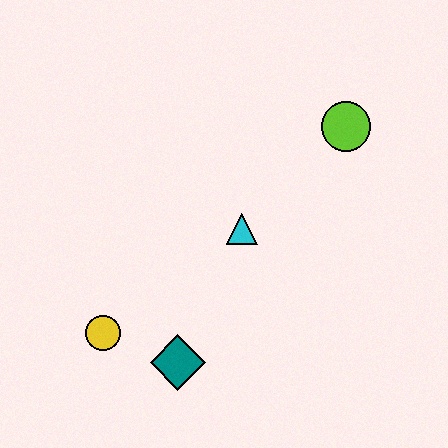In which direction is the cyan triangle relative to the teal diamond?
The cyan triangle is above the teal diamond.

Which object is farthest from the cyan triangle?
The yellow circle is farthest from the cyan triangle.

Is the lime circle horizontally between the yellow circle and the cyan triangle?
No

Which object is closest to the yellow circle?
The teal diamond is closest to the yellow circle.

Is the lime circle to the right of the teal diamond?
Yes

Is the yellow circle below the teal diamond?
No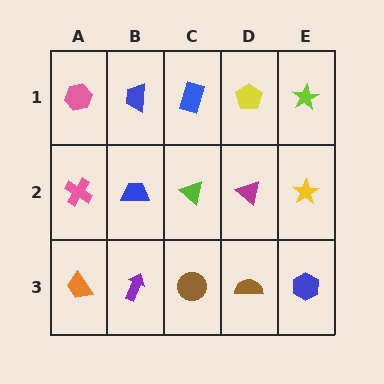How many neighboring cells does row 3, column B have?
3.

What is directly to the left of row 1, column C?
A blue trapezoid.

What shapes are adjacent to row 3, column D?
A magenta triangle (row 2, column D), a brown circle (row 3, column C), a blue hexagon (row 3, column E).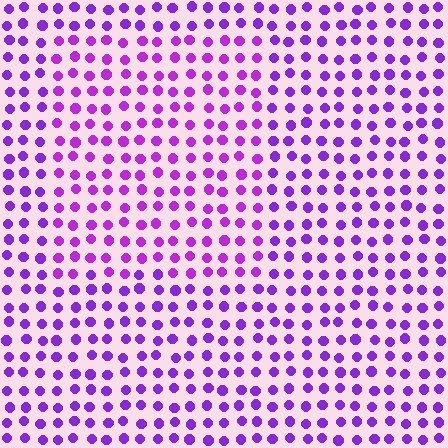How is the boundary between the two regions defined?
The boundary is defined purely by a slight shift in hue (about 19 degrees). Spacing, size, and orientation are identical on both sides.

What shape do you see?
I see a rectangle.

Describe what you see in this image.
The image is filled with small purple elements in a uniform arrangement. A rectangle-shaped region is visible where the elements are tinted to a slightly different hue, forming a subtle color boundary.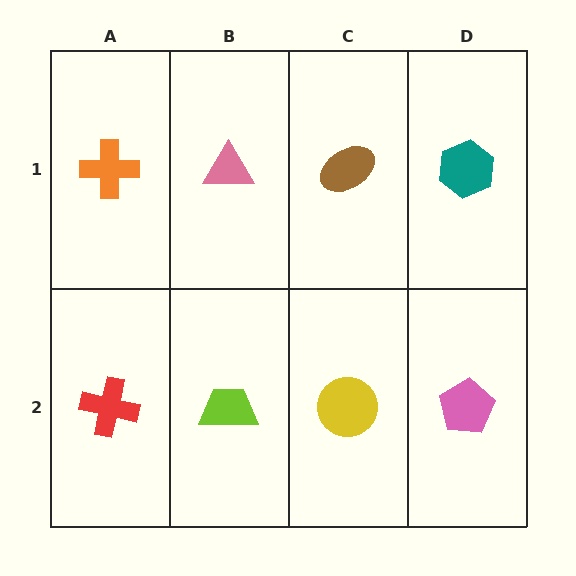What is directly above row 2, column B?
A pink triangle.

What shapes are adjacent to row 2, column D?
A teal hexagon (row 1, column D), a yellow circle (row 2, column C).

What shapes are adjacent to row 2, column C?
A brown ellipse (row 1, column C), a lime trapezoid (row 2, column B), a pink pentagon (row 2, column D).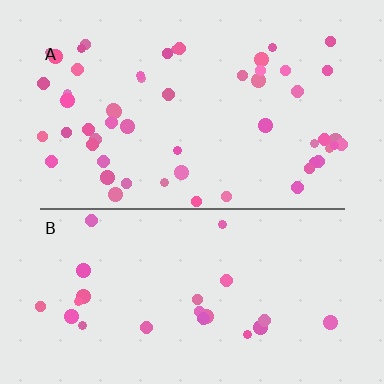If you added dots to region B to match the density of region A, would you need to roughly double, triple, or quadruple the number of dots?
Approximately double.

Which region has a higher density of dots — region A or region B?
A (the top).